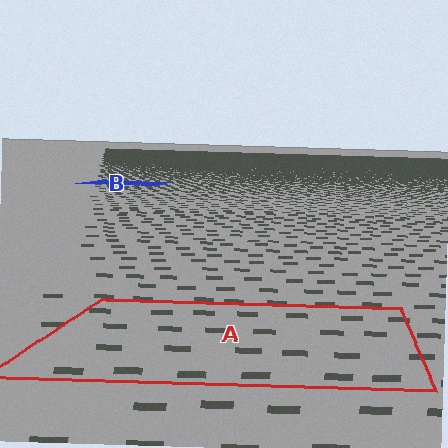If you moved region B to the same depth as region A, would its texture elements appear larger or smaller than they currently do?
They would appear larger. At a closer depth, the same texture elements are projected at a bigger on-screen size.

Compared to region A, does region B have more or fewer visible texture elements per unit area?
Region B has more texture elements per unit area — they are packed more densely because it is farther away.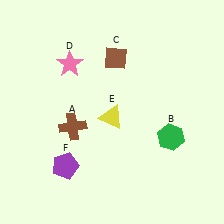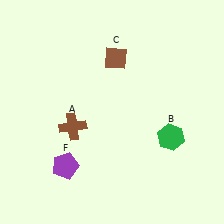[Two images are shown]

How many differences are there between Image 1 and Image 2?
There are 2 differences between the two images.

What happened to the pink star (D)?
The pink star (D) was removed in Image 2. It was in the top-left area of Image 1.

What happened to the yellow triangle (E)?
The yellow triangle (E) was removed in Image 2. It was in the bottom-left area of Image 1.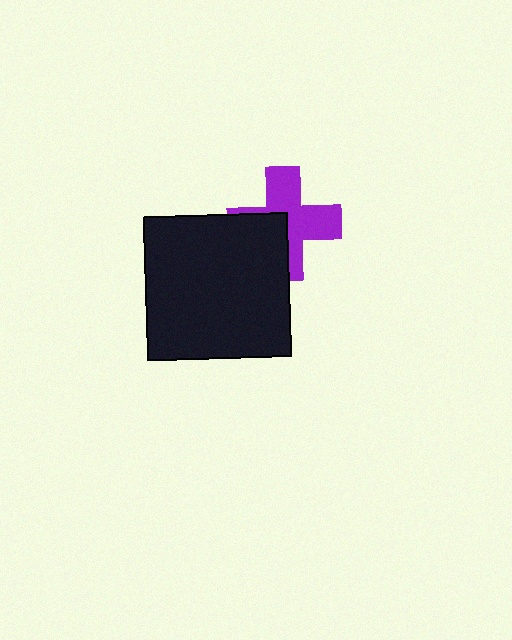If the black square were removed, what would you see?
You would see the complete purple cross.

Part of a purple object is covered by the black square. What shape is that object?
It is a cross.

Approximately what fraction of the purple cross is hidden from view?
Roughly 38% of the purple cross is hidden behind the black square.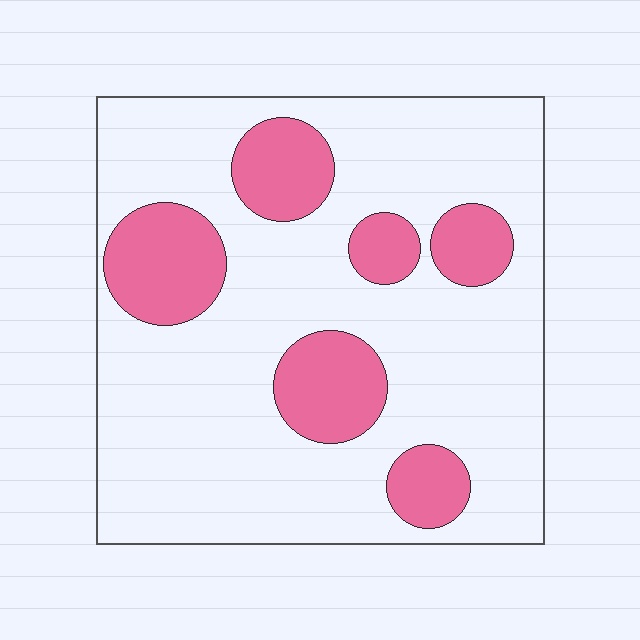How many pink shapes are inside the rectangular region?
6.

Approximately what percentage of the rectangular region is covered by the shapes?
Approximately 25%.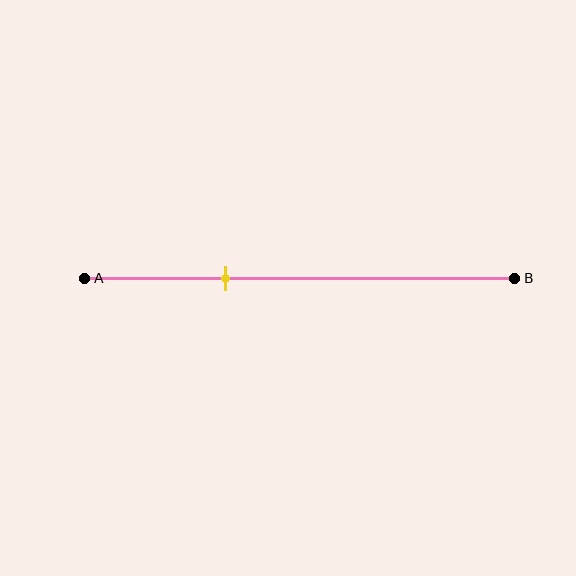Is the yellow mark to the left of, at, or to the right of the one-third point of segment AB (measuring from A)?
The yellow mark is approximately at the one-third point of segment AB.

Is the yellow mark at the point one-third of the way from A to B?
Yes, the mark is approximately at the one-third point.